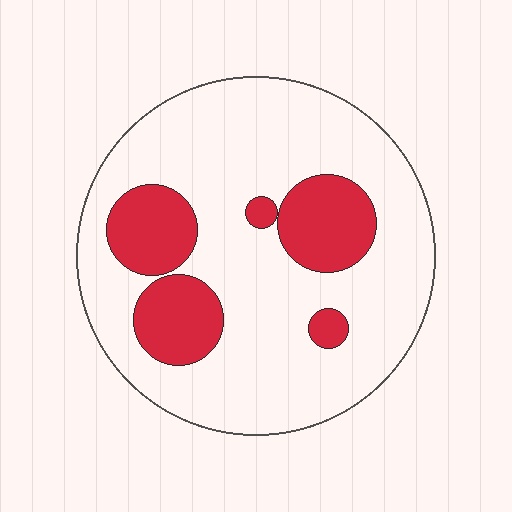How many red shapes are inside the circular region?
5.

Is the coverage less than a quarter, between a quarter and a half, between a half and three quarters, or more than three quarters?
Less than a quarter.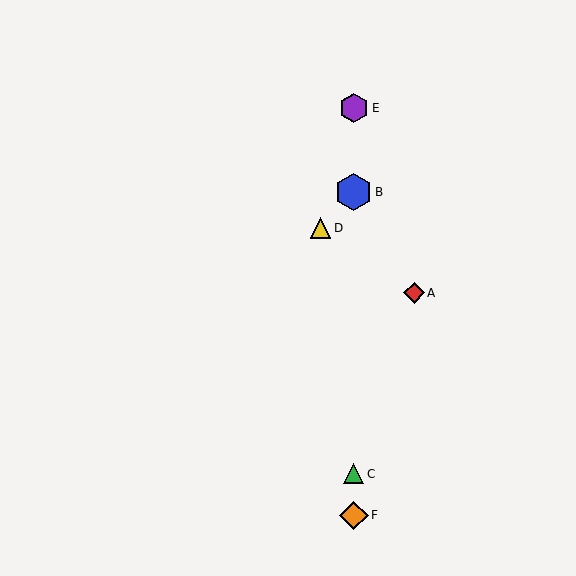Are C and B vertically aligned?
Yes, both are at x≈354.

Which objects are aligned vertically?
Objects B, C, E, F are aligned vertically.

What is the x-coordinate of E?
Object E is at x≈354.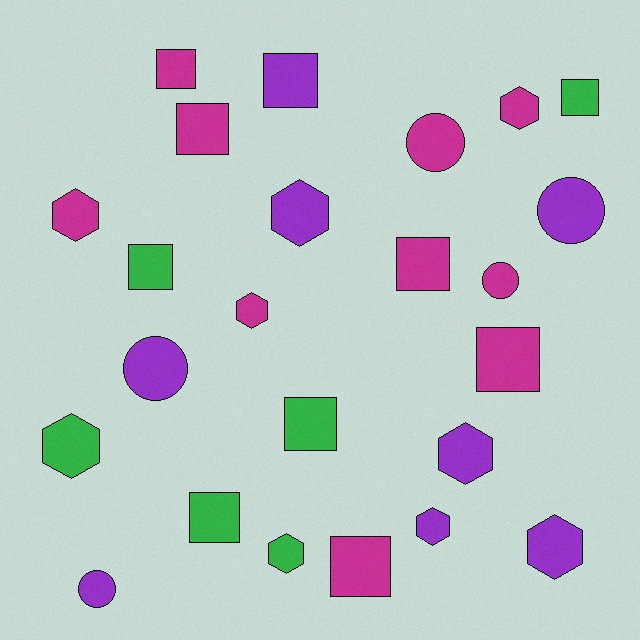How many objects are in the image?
There are 24 objects.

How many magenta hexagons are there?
There are 3 magenta hexagons.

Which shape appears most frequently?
Square, with 10 objects.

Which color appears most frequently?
Magenta, with 10 objects.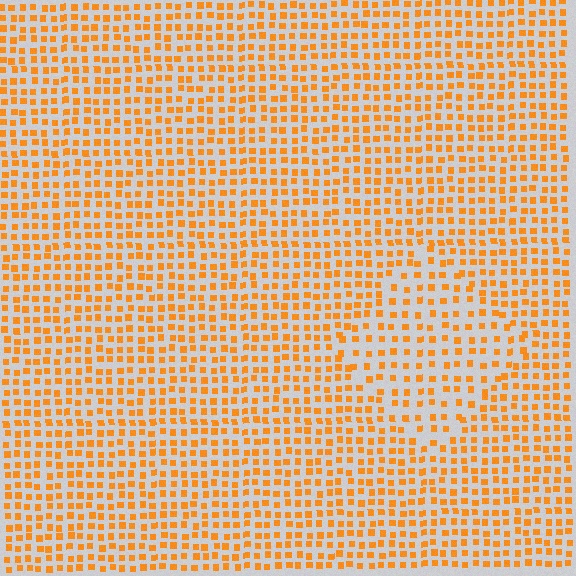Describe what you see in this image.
The image contains small orange elements arranged at two different densities. A diamond-shaped region is visible where the elements are less densely packed than the surrounding area.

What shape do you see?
I see a diamond.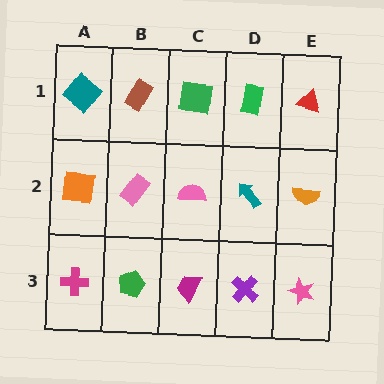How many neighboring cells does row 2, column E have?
3.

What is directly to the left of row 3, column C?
A green pentagon.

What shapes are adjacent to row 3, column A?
An orange square (row 2, column A), a green pentagon (row 3, column B).